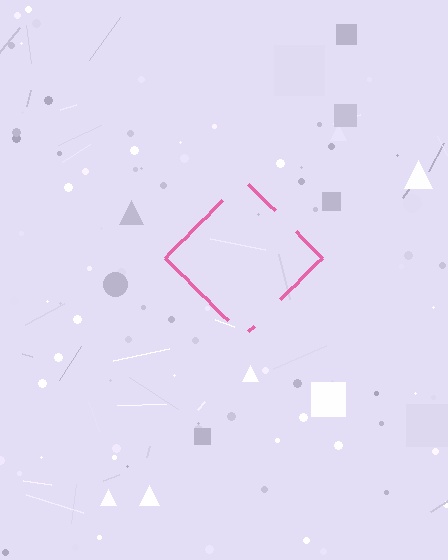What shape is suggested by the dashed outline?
The dashed outline suggests a diamond.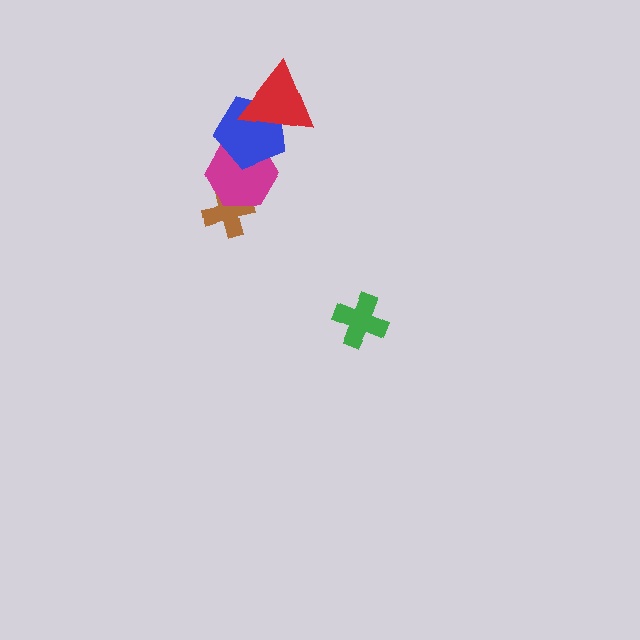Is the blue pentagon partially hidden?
Yes, it is partially covered by another shape.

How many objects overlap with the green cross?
0 objects overlap with the green cross.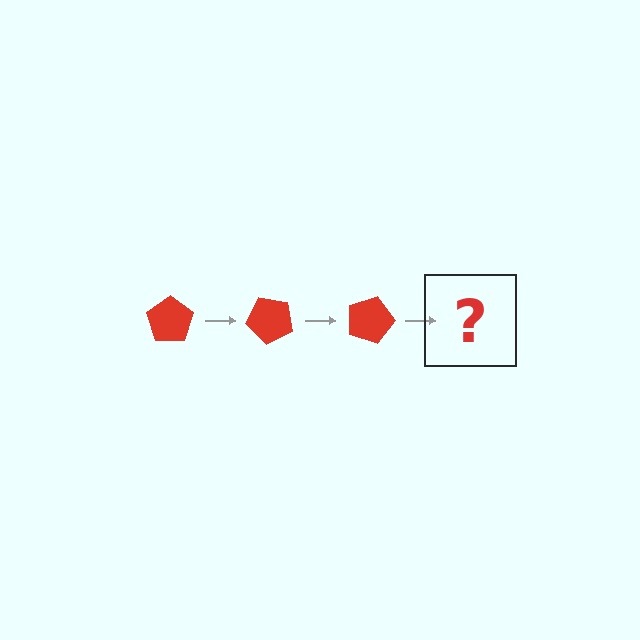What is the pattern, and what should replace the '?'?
The pattern is that the pentagon rotates 45 degrees each step. The '?' should be a red pentagon rotated 135 degrees.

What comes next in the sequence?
The next element should be a red pentagon rotated 135 degrees.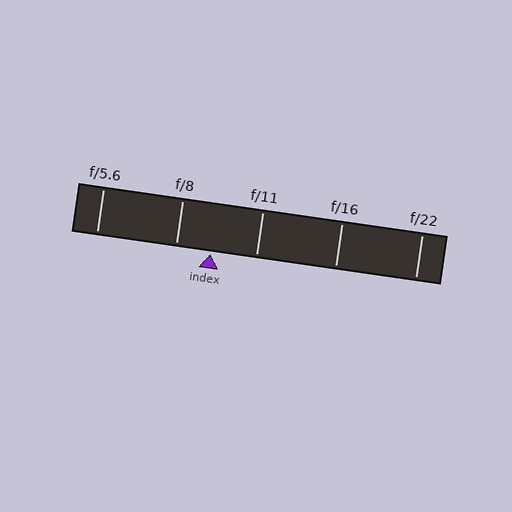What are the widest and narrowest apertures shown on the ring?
The widest aperture shown is f/5.6 and the narrowest is f/22.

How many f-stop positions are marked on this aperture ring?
There are 5 f-stop positions marked.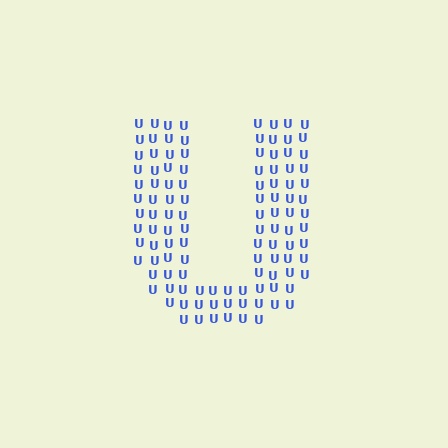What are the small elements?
The small elements are letter U's.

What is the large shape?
The large shape is the letter U.